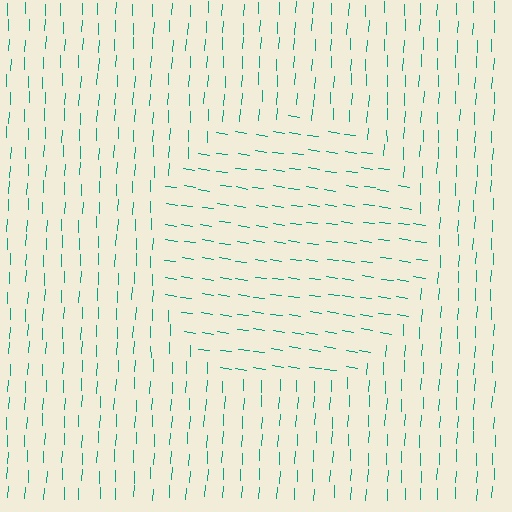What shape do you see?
I see a circle.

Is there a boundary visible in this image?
Yes, there is a texture boundary formed by a change in line orientation.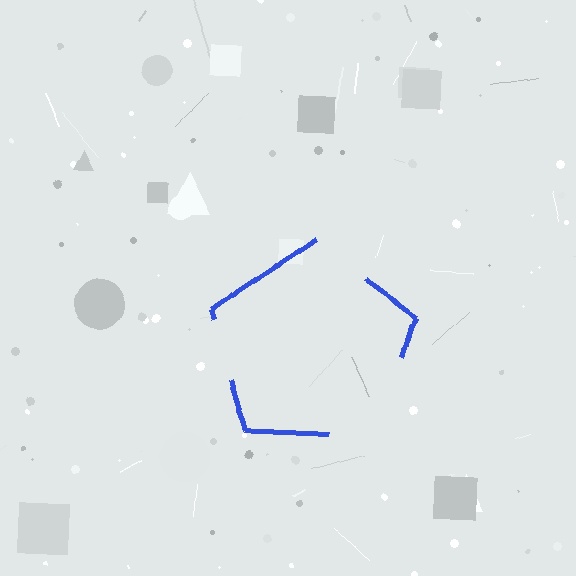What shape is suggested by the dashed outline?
The dashed outline suggests a pentagon.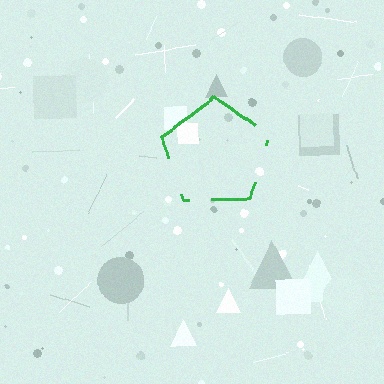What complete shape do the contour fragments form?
The contour fragments form a pentagon.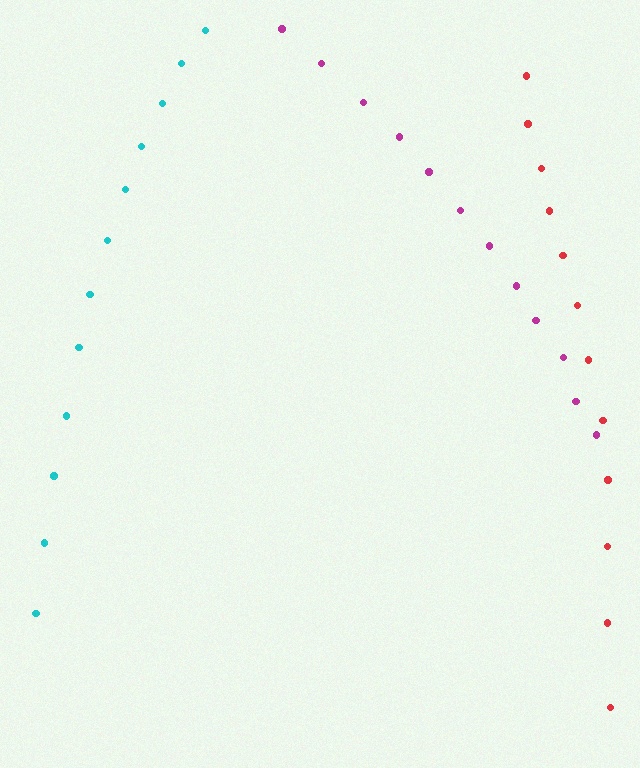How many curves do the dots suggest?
There are 3 distinct paths.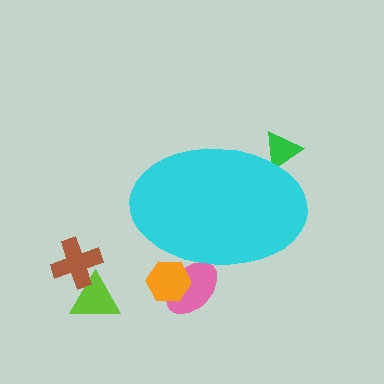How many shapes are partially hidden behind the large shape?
3 shapes are partially hidden.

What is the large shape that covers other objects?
A cyan ellipse.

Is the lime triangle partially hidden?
No, the lime triangle is fully visible.